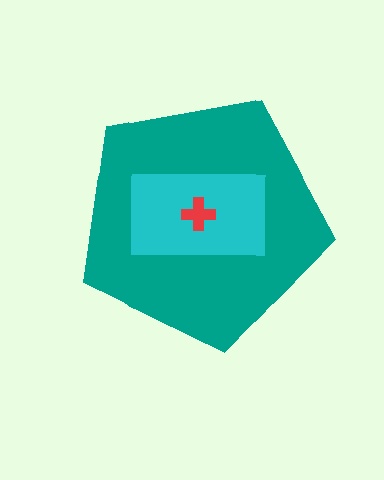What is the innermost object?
The red cross.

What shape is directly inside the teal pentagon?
The cyan rectangle.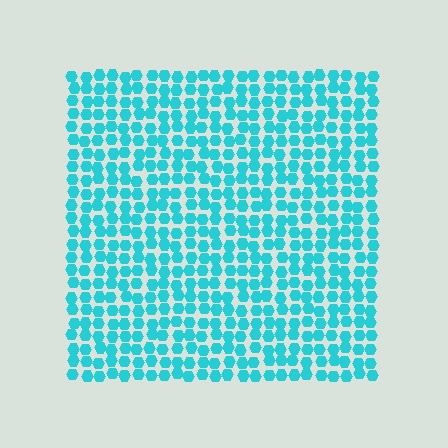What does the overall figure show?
The overall figure shows a square.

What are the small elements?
The small elements are hexagons.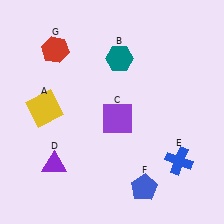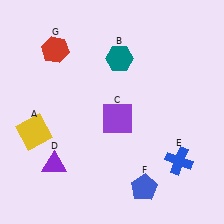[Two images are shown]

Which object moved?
The yellow square (A) moved down.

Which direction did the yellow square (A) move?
The yellow square (A) moved down.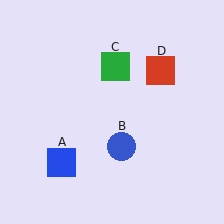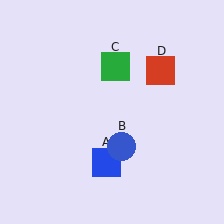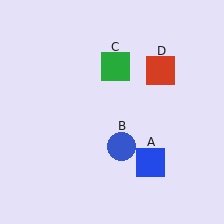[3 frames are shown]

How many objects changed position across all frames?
1 object changed position: blue square (object A).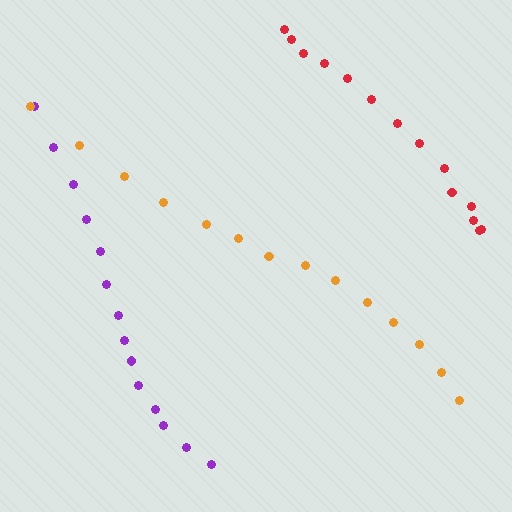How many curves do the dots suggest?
There are 3 distinct paths.